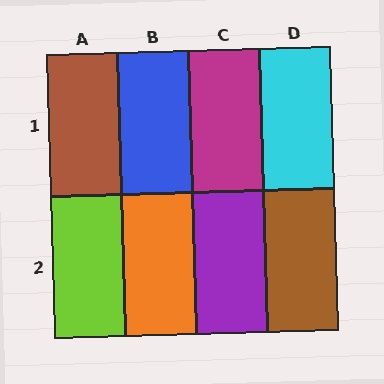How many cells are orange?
1 cell is orange.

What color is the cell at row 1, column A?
Brown.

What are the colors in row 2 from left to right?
Lime, orange, purple, brown.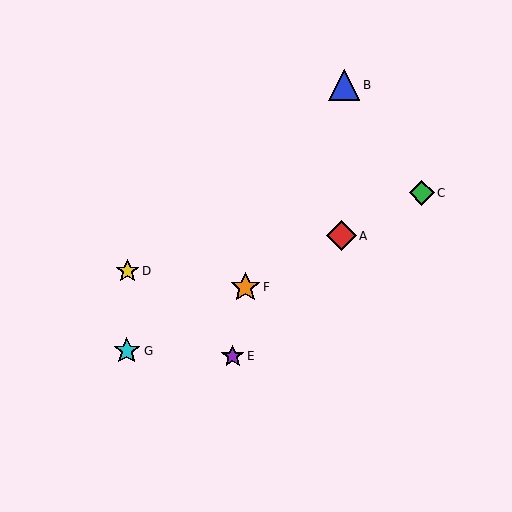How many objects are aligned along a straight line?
4 objects (A, C, F, G) are aligned along a straight line.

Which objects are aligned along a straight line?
Objects A, C, F, G are aligned along a straight line.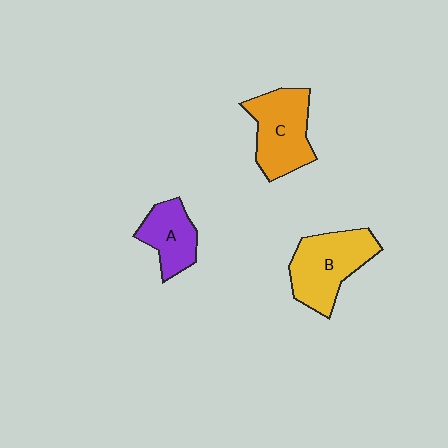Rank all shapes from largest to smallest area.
From largest to smallest: B (yellow), C (orange), A (purple).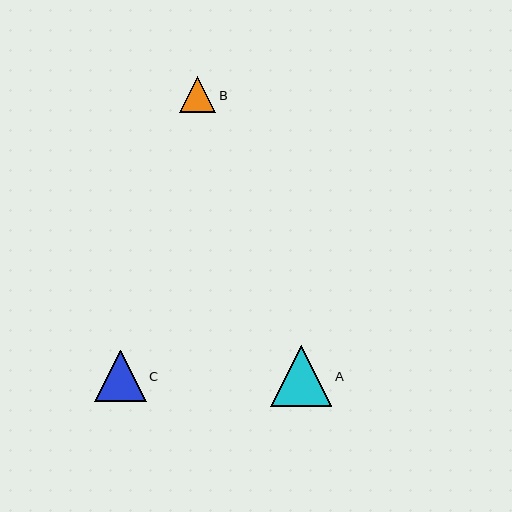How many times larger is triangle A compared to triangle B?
Triangle A is approximately 1.7 times the size of triangle B.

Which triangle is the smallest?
Triangle B is the smallest with a size of approximately 37 pixels.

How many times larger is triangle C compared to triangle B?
Triangle C is approximately 1.4 times the size of triangle B.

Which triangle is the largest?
Triangle A is the largest with a size of approximately 61 pixels.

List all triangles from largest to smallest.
From largest to smallest: A, C, B.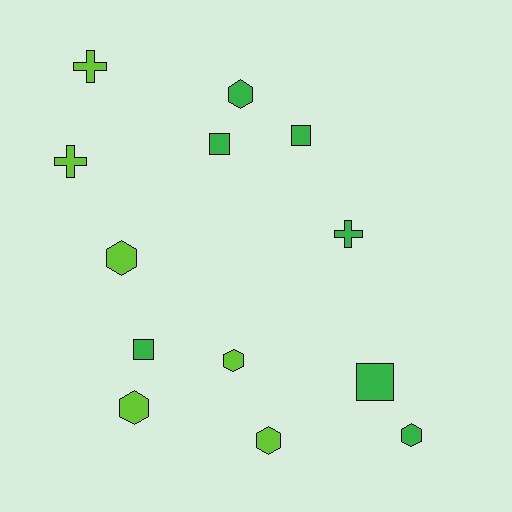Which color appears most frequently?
Green, with 7 objects.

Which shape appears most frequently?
Hexagon, with 6 objects.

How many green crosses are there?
There is 1 green cross.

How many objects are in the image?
There are 13 objects.